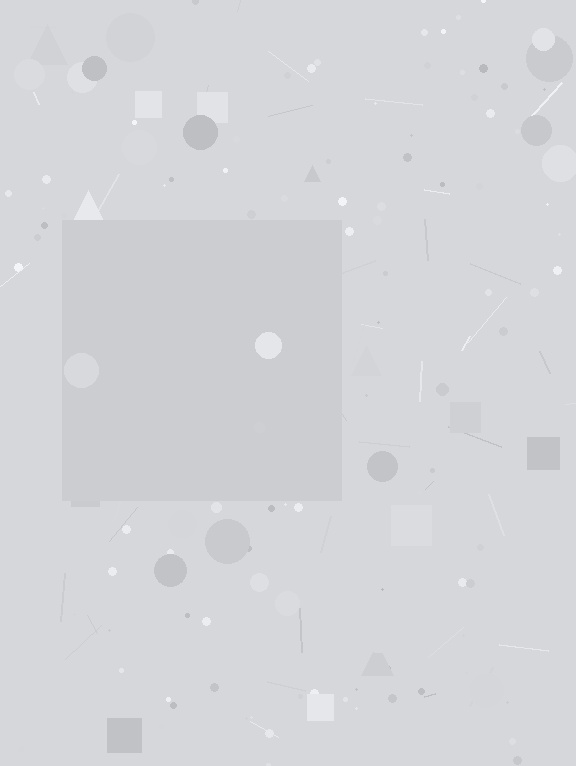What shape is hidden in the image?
A square is hidden in the image.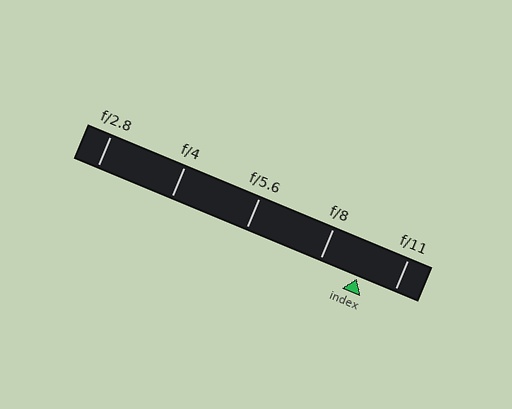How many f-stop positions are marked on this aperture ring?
There are 5 f-stop positions marked.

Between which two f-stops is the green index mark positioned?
The index mark is between f/8 and f/11.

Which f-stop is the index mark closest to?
The index mark is closest to f/11.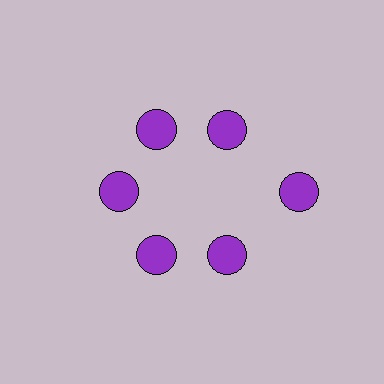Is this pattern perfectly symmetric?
No. The 6 purple circles are arranged in a ring, but one element near the 3 o'clock position is pushed outward from the center, breaking the 6-fold rotational symmetry.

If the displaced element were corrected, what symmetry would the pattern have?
It would have 6-fold rotational symmetry — the pattern would map onto itself every 60 degrees.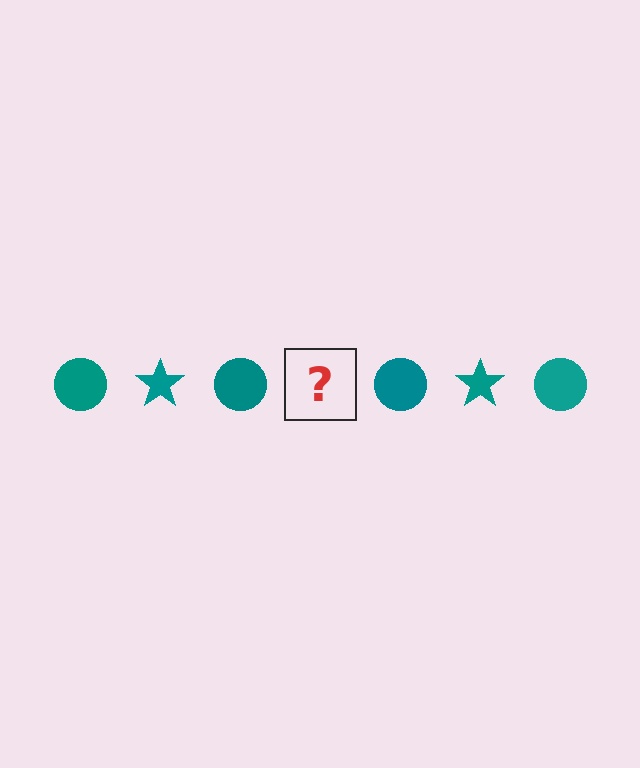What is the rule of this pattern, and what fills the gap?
The rule is that the pattern cycles through circle, star shapes in teal. The gap should be filled with a teal star.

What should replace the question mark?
The question mark should be replaced with a teal star.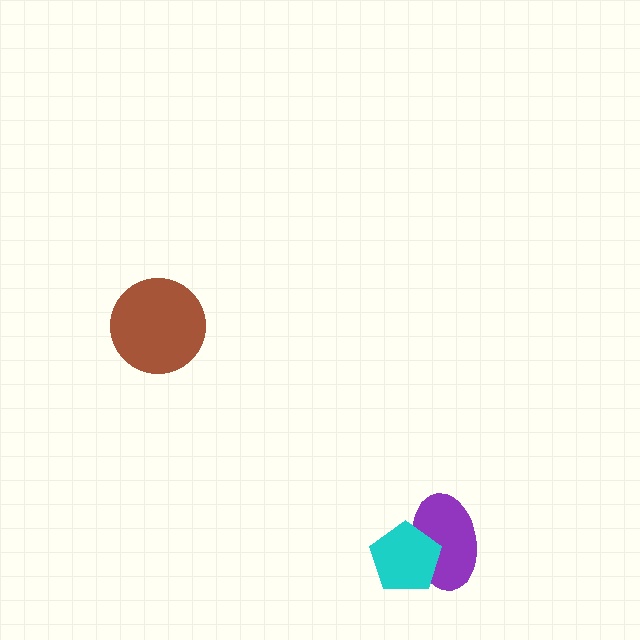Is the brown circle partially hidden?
No, no other shape covers it.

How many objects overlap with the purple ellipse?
1 object overlaps with the purple ellipse.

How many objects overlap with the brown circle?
0 objects overlap with the brown circle.